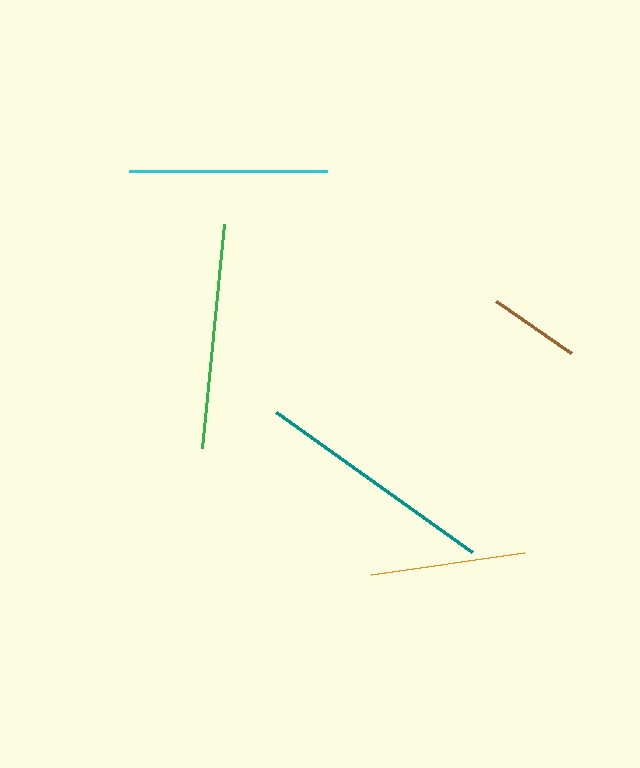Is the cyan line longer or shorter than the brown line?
The cyan line is longer than the brown line.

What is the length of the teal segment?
The teal segment is approximately 241 pixels long.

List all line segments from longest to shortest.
From longest to shortest: teal, green, cyan, orange, brown.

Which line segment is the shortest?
The brown line is the shortest at approximately 92 pixels.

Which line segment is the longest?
The teal line is the longest at approximately 241 pixels.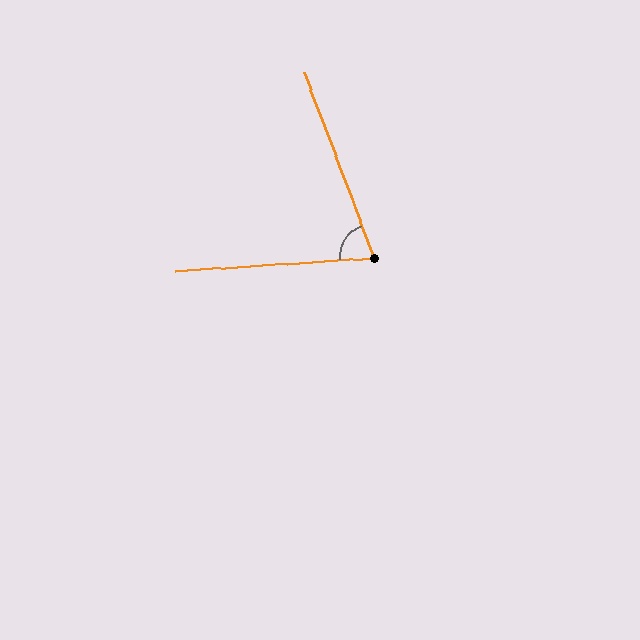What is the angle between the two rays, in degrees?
Approximately 73 degrees.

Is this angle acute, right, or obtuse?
It is acute.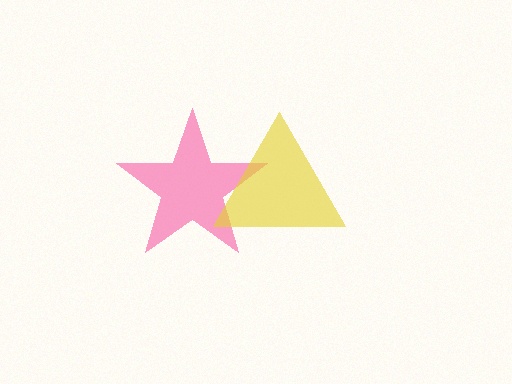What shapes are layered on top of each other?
The layered shapes are: a pink star, a yellow triangle.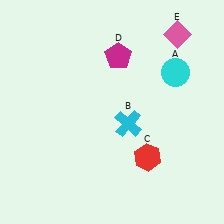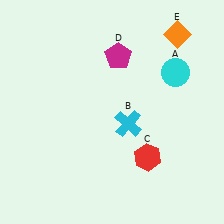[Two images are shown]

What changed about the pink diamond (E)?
In Image 1, E is pink. In Image 2, it changed to orange.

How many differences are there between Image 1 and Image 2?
There is 1 difference between the two images.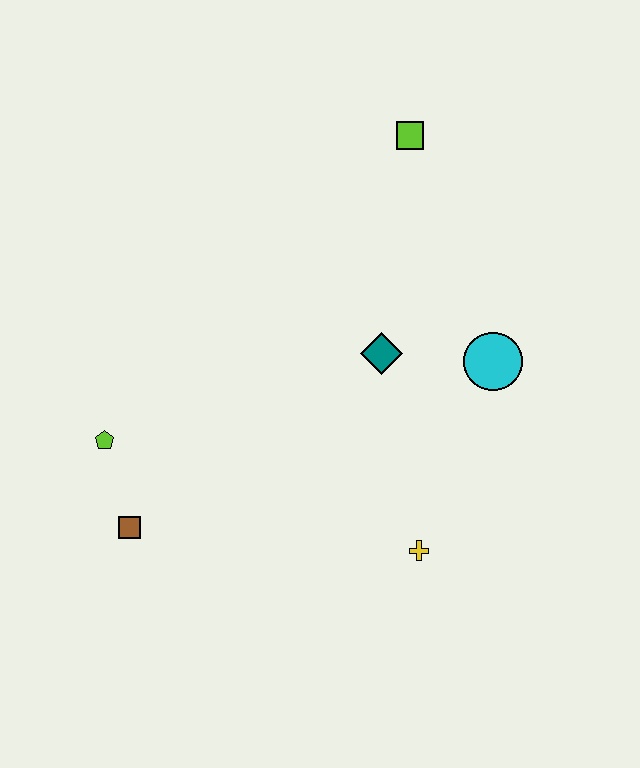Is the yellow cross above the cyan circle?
No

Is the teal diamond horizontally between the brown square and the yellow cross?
Yes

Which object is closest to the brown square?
The lime pentagon is closest to the brown square.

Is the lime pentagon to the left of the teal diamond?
Yes